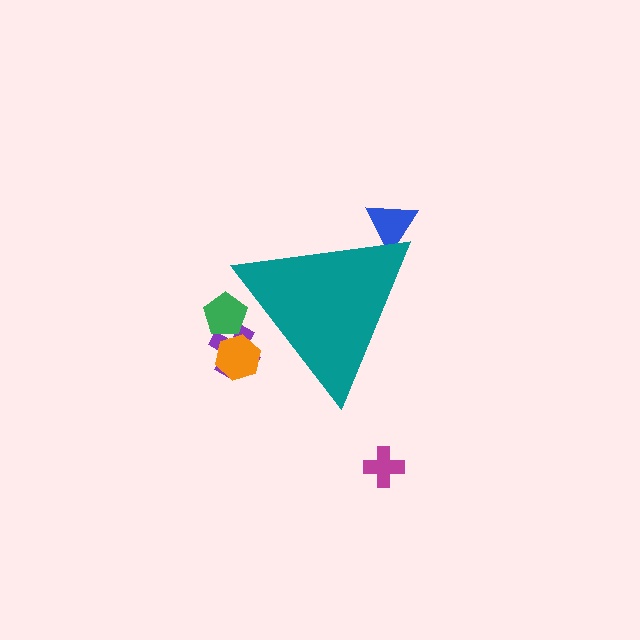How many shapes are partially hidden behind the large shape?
4 shapes are partially hidden.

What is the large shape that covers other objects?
A teal triangle.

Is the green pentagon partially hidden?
Yes, the green pentagon is partially hidden behind the teal triangle.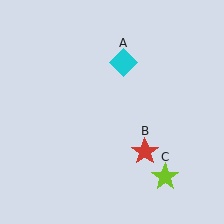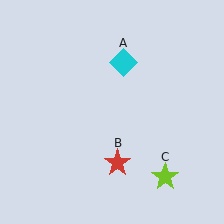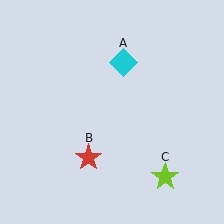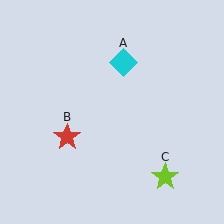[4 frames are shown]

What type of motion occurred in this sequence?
The red star (object B) rotated clockwise around the center of the scene.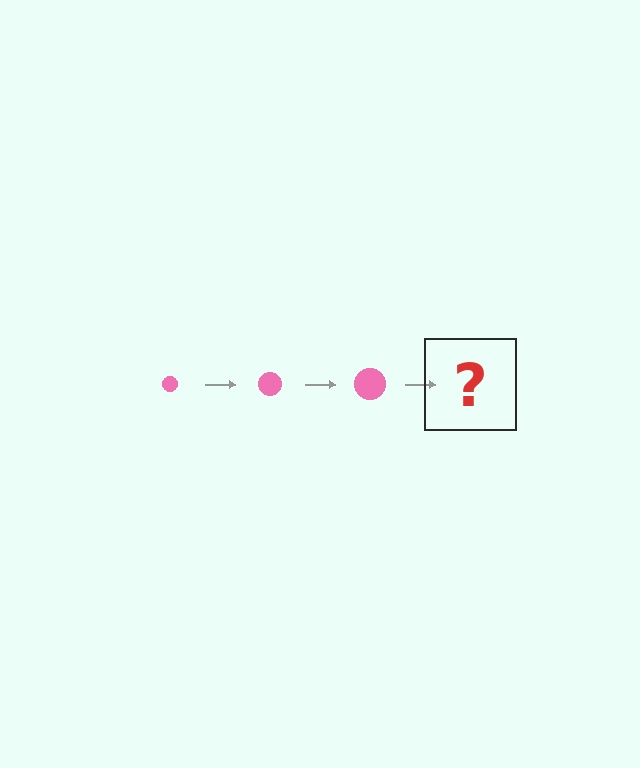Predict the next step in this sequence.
The next step is a pink circle, larger than the previous one.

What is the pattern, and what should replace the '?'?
The pattern is that the circle gets progressively larger each step. The '?' should be a pink circle, larger than the previous one.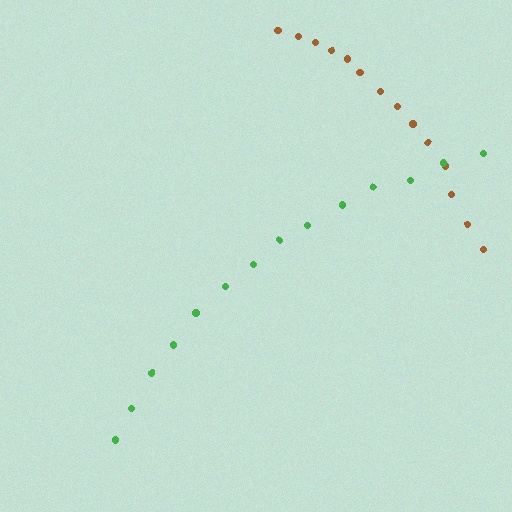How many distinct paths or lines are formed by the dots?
There are 2 distinct paths.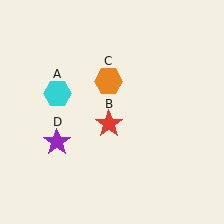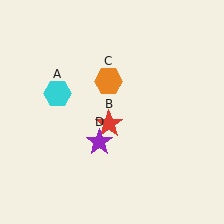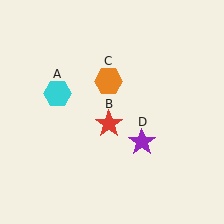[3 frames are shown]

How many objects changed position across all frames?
1 object changed position: purple star (object D).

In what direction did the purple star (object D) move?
The purple star (object D) moved right.